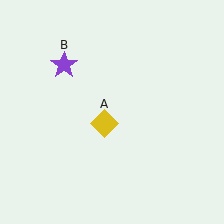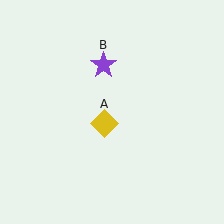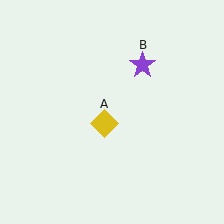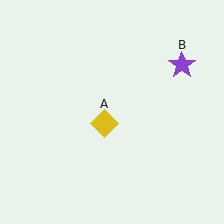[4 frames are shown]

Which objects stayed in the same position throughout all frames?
Yellow diamond (object A) remained stationary.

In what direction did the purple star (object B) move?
The purple star (object B) moved right.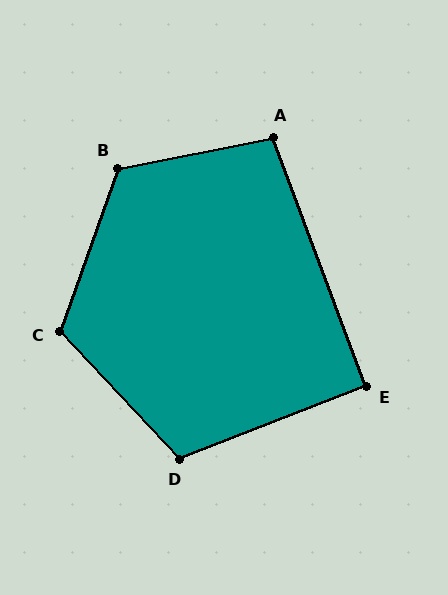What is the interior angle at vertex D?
Approximately 112 degrees (obtuse).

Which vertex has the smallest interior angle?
E, at approximately 91 degrees.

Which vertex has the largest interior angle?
B, at approximately 121 degrees.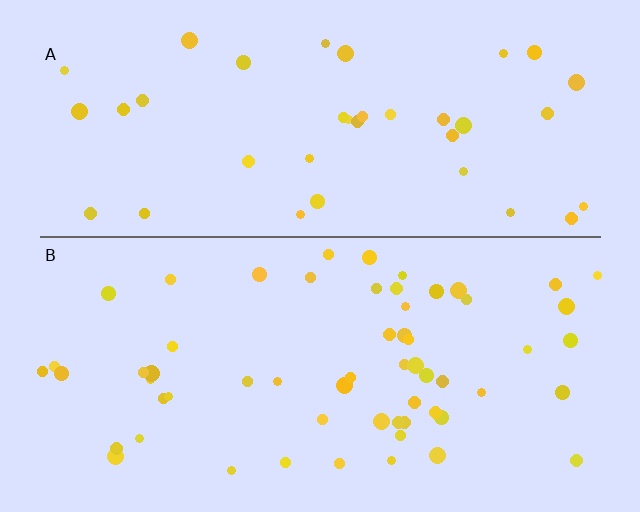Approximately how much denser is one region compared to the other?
Approximately 1.6× — region B over region A.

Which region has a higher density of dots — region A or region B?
B (the bottom).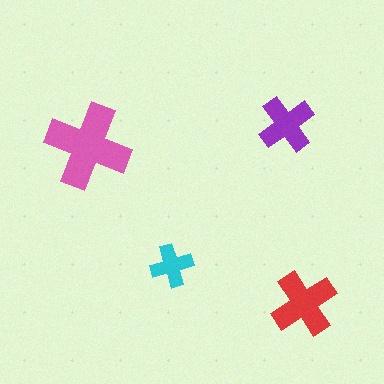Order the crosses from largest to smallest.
the pink one, the red one, the purple one, the cyan one.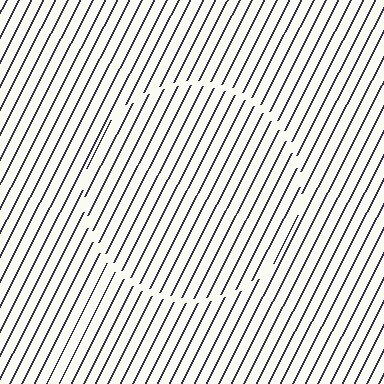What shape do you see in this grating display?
An illusory circle. The interior of the shape contains the same grating, shifted by half a period — the contour is defined by the phase discontinuity where line-ends from the inner and outer gratings abut.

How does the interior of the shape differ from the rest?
The interior of the shape contains the same grating, shifted by half a period — the contour is defined by the phase discontinuity where line-ends from the inner and outer gratings abut.